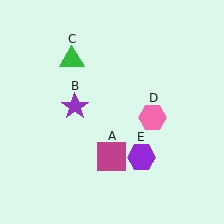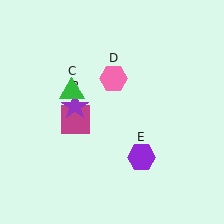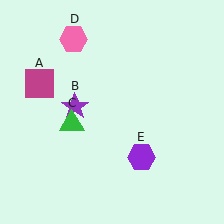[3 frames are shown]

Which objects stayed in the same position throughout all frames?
Purple star (object B) and purple hexagon (object E) remained stationary.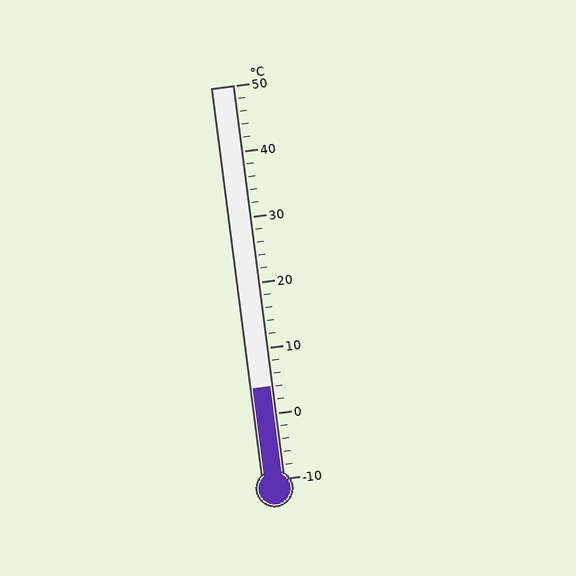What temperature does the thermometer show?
The thermometer shows approximately 4°C.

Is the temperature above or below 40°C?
The temperature is below 40°C.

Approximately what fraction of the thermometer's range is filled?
The thermometer is filled to approximately 25% of its range.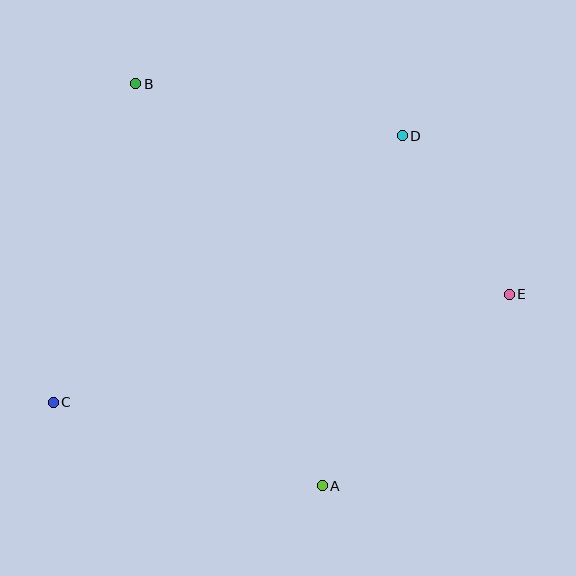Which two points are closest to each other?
Points D and E are closest to each other.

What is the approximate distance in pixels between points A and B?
The distance between A and B is approximately 443 pixels.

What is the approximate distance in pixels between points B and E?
The distance between B and E is approximately 429 pixels.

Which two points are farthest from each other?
Points C and E are farthest from each other.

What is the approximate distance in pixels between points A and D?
The distance between A and D is approximately 359 pixels.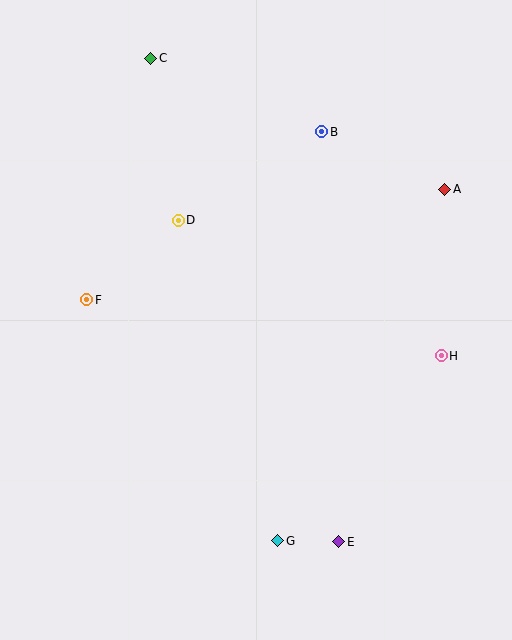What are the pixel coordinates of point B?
Point B is at (322, 132).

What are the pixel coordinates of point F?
Point F is at (87, 300).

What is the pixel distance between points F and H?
The distance between F and H is 359 pixels.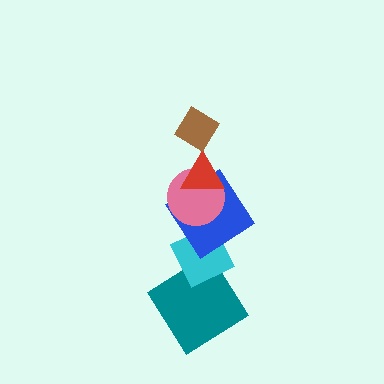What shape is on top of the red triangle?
The brown diamond is on top of the red triangle.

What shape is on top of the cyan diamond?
The blue diamond is on top of the cyan diamond.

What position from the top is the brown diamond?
The brown diamond is 1st from the top.